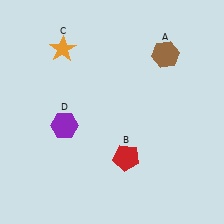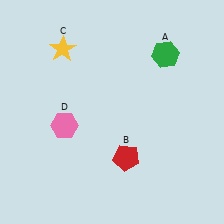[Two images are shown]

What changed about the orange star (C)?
In Image 1, C is orange. In Image 2, it changed to yellow.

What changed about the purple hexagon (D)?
In Image 1, D is purple. In Image 2, it changed to pink.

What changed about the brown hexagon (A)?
In Image 1, A is brown. In Image 2, it changed to green.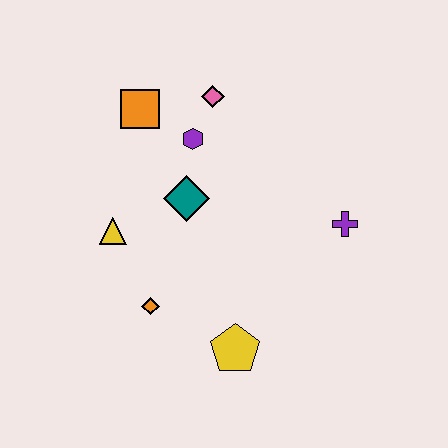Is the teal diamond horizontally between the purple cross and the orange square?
Yes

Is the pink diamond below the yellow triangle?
No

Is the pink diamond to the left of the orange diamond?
No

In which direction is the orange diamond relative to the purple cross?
The orange diamond is to the left of the purple cross.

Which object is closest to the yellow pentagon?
The orange diamond is closest to the yellow pentagon.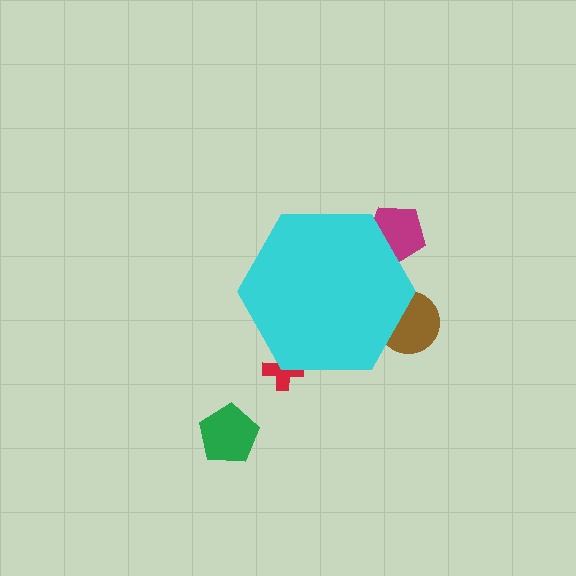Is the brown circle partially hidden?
Yes, the brown circle is partially hidden behind the cyan hexagon.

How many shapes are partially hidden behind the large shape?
3 shapes are partially hidden.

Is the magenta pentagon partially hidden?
Yes, the magenta pentagon is partially hidden behind the cyan hexagon.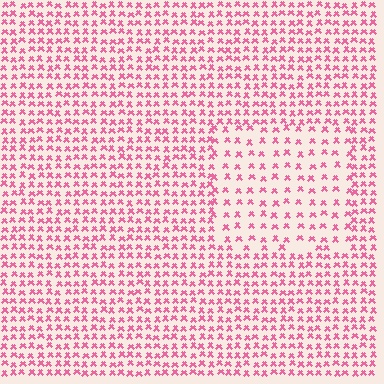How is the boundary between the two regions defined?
The boundary is defined by a change in element density (approximately 1.9x ratio). All elements are the same color, size, and shape.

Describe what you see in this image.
The image contains small pink elements arranged at two different densities. A rectangle-shaped region is visible where the elements are less densely packed than the surrounding area.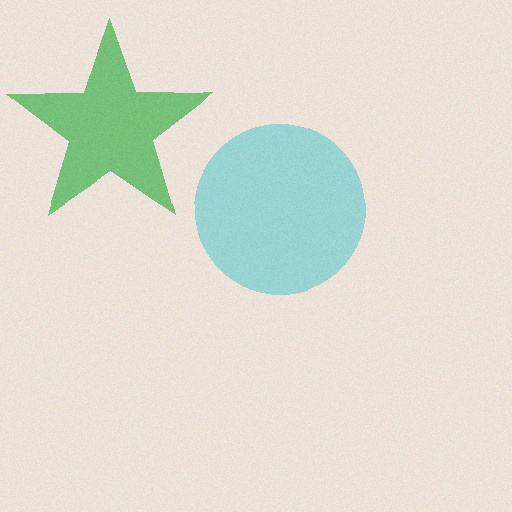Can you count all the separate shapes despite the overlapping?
Yes, there are 2 separate shapes.